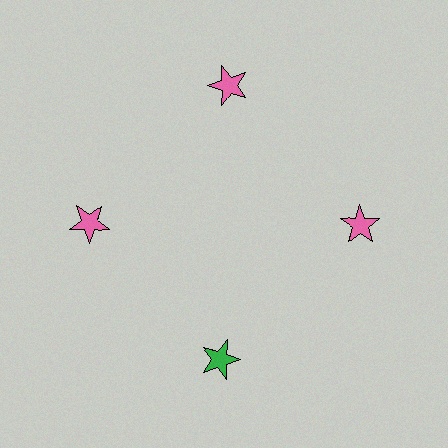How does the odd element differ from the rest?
It has a different color: green instead of pink.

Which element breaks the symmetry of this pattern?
The green star at roughly the 6 o'clock position breaks the symmetry. All other shapes are pink stars.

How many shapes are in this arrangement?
There are 4 shapes arranged in a ring pattern.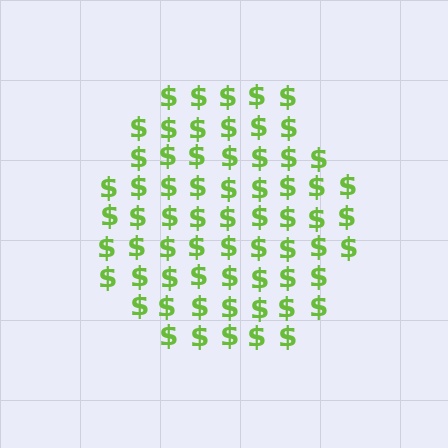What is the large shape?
The large shape is a hexagon.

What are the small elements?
The small elements are dollar signs.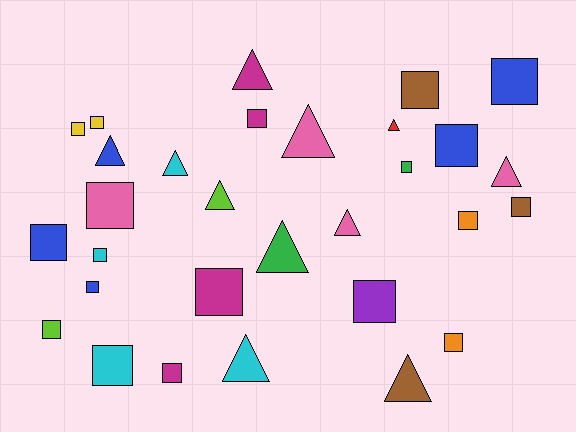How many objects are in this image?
There are 30 objects.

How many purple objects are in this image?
There is 1 purple object.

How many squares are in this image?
There are 19 squares.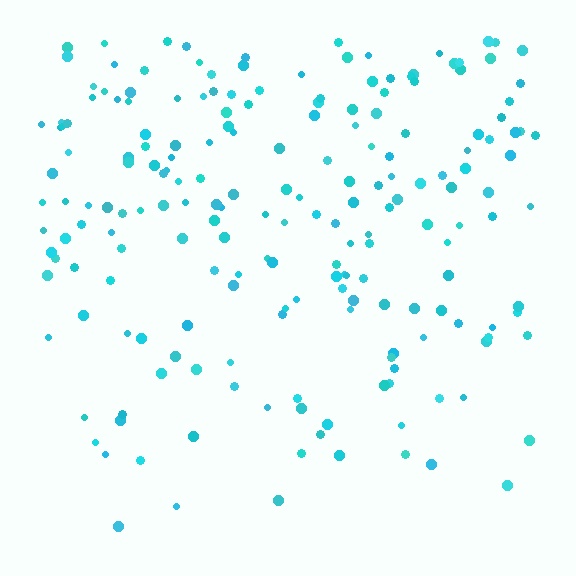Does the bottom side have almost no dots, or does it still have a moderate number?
Still a moderate number, just noticeably fewer than the top.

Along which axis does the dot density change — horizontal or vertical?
Vertical.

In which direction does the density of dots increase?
From bottom to top, with the top side densest.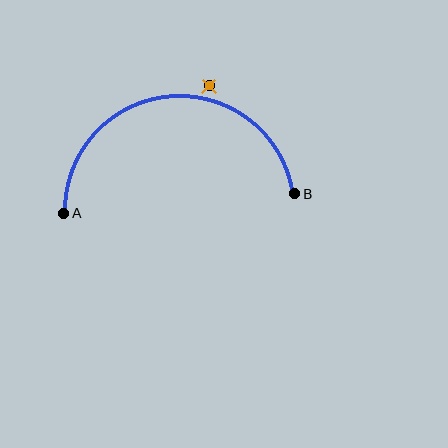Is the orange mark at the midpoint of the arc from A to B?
No — the orange mark does not lie on the arc at all. It sits slightly outside the curve.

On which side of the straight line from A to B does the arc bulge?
The arc bulges above the straight line connecting A and B.